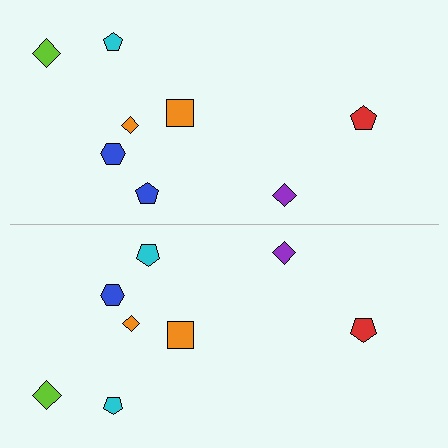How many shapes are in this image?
There are 16 shapes in this image.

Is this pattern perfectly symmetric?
No, the pattern is not perfectly symmetric. The cyan pentagon on the bottom side breaks the symmetry — its mirror counterpart is blue.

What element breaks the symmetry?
The cyan pentagon on the bottom side breaks the symmetry — its mirror counterpart is blue.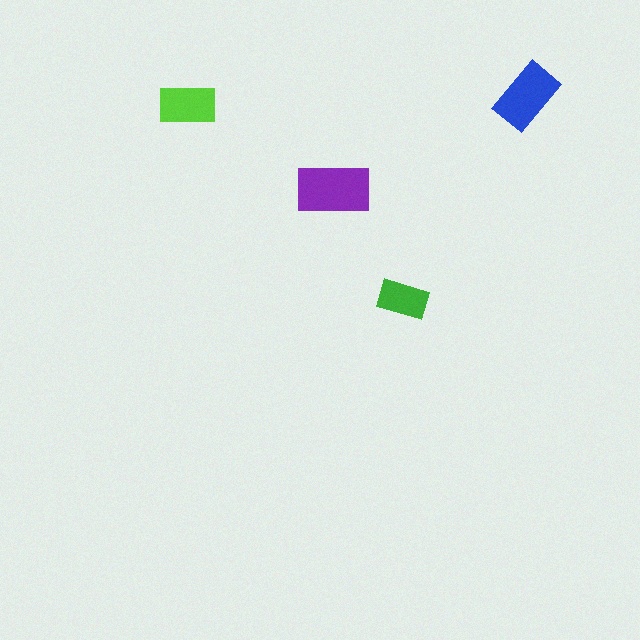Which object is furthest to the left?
The lime rectangle is leftmost.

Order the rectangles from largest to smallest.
the purple one, the blue one, the lime one, the green one.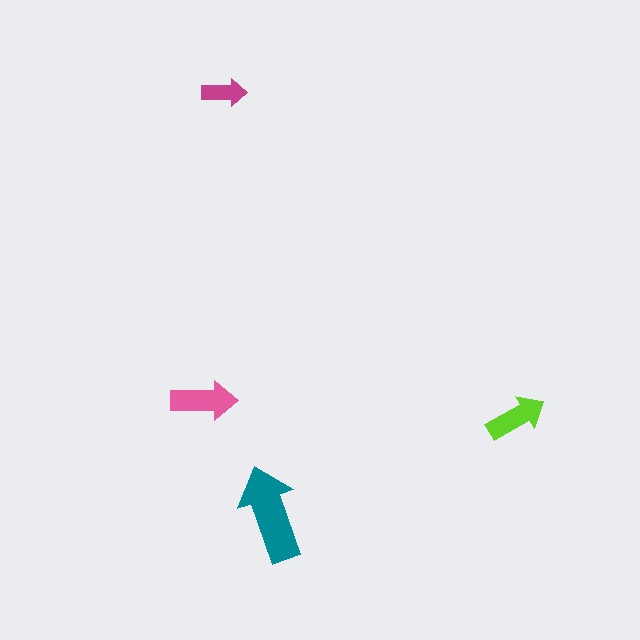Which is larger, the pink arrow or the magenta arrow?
The pink one.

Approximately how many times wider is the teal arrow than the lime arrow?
About 1.5 times wider.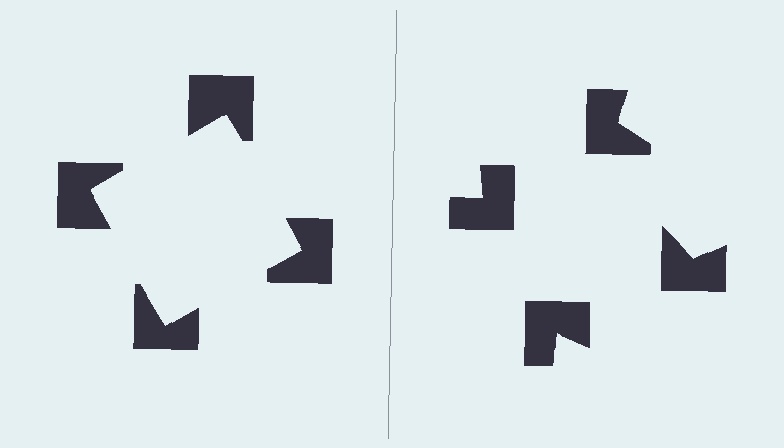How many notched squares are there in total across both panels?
8 — 4 on each side.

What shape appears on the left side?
An illusory square.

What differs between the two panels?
The notched squares are positioned identically on both sides; only the wedge orientations differ. On the left they align to a square; on the right they are misaligned.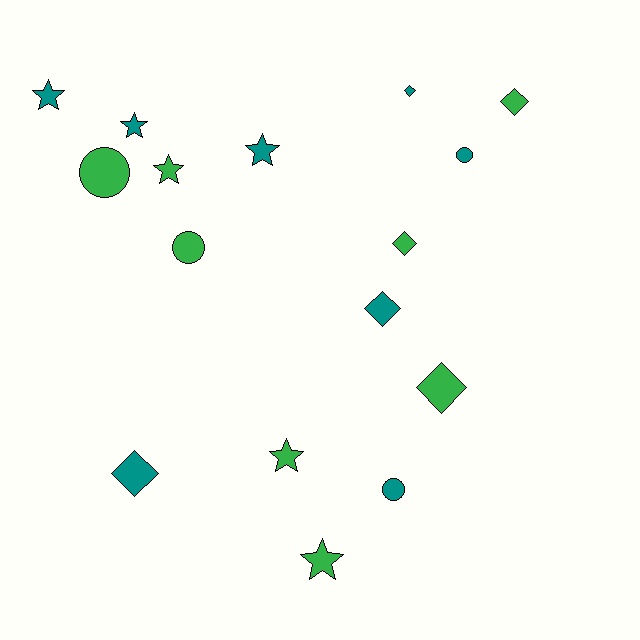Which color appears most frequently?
Green, with 8 objects.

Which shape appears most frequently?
Star, with 6 objects.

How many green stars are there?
There are 3 green stars.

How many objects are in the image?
There are 16 objects.